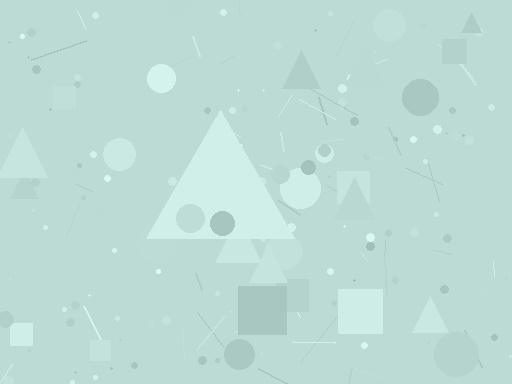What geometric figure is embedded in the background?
A triangle is embedded in the background.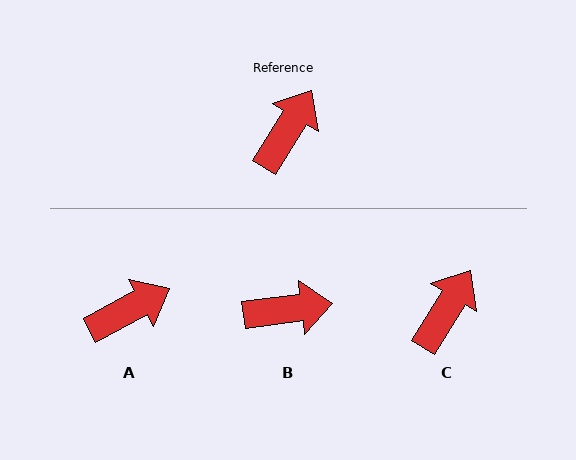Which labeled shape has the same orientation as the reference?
C.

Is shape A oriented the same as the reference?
No, it is off by about 30 degrees.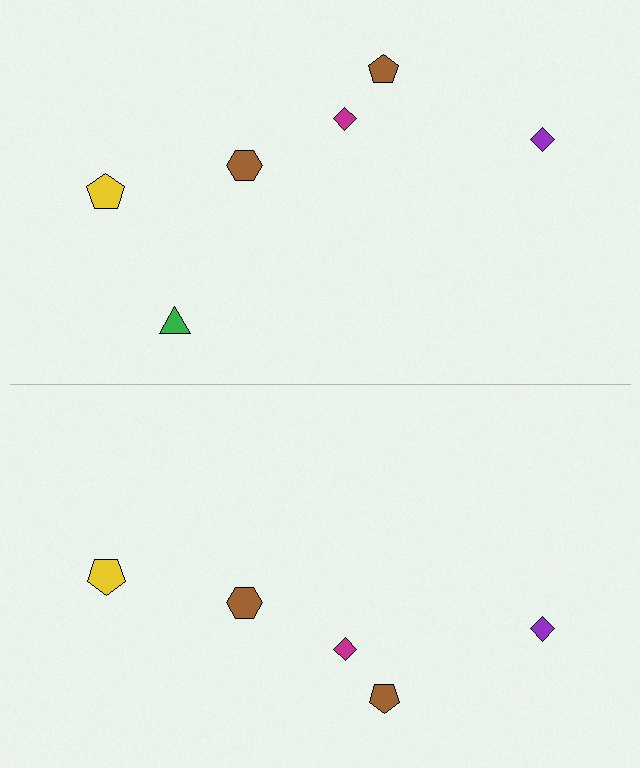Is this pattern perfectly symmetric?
No, the pattern is not perfectly symmetric. A green triangle is missing from the bottom side.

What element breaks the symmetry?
A green triangle is missing from the bottom side.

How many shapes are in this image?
There are 11 shapes in this image.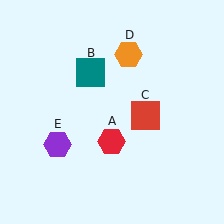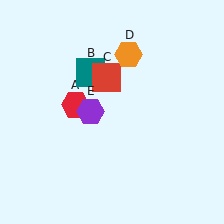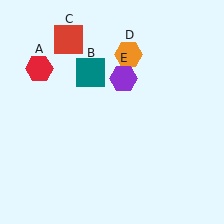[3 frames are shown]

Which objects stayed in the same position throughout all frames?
Teal square (object B) and orange hexagon (object D) remained stationary.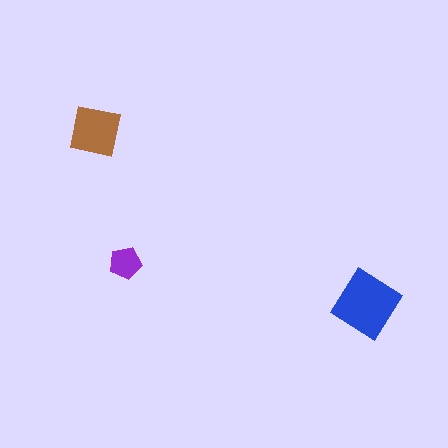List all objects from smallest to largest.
The purple pentagon, the brown square, the blue diamond.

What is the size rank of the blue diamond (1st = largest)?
1st.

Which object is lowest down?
The blue diamond is bottommost.